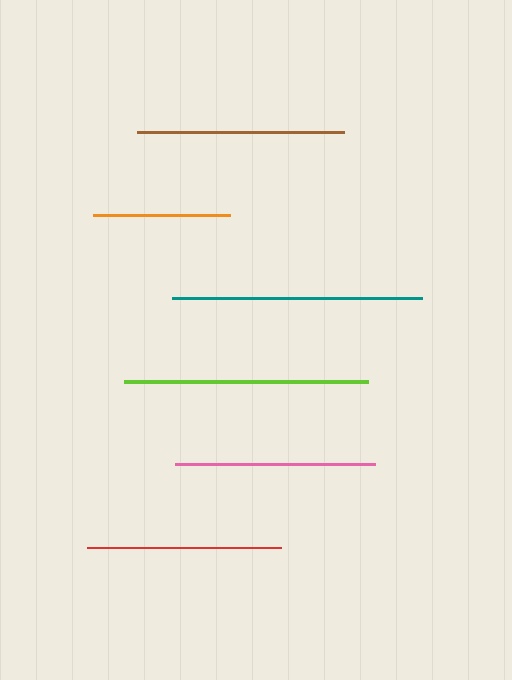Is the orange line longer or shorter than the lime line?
The lime line is longer than the orange line.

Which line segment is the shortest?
The orange line is the shortest at approximately 137 pixels.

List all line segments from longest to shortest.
From longest to shortest: teal, lime, brown, pink, red, orange.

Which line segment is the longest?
The teal line is the longest at approximately 250 pixels.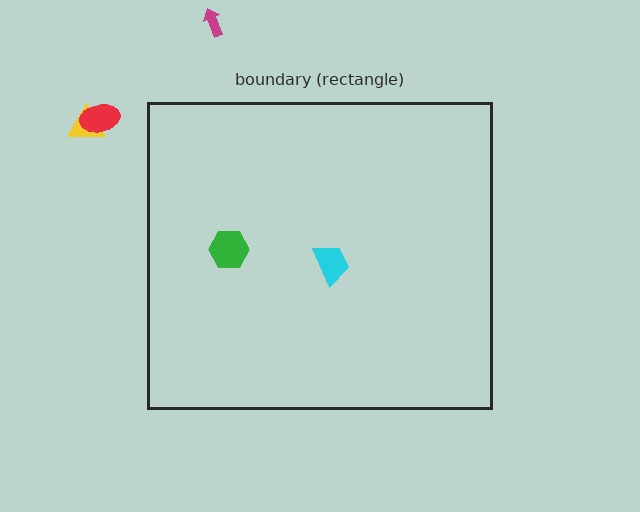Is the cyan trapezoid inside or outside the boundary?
Inside.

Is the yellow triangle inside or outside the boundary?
Outside.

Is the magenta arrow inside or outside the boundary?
Outside.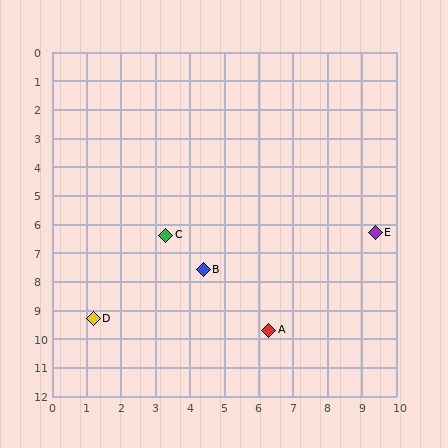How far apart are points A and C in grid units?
Points A and C are about 4.5 grid units apart.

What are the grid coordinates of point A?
Point A is at approximately (6.3, 9.7).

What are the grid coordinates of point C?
Point C is at approximately (3.3, 6.4).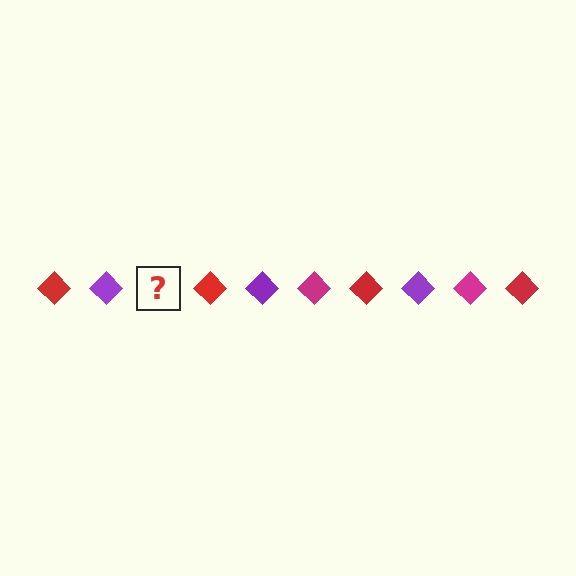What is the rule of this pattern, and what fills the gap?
The rule is that the pattern cycles through red, purple, magenta diamonds. The gap should be filled with a magenta diamond.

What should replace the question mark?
The question mark should be replaced with a magenta diamond.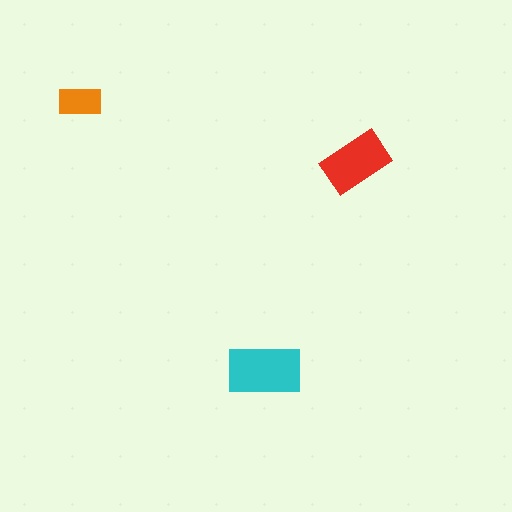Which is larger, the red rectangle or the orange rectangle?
The red one.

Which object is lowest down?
The cyan rectangle is bottommost.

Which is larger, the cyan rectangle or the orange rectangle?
The cyan one.